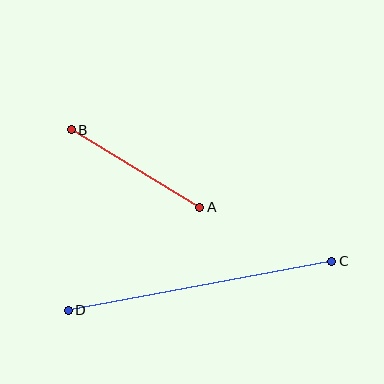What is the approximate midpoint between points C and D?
The midpoint is at approximately (200, 286) pixels.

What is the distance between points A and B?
The distance is approximately 150 pixels.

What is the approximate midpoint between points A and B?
The midpoint is at approximately (136, 169) pixels.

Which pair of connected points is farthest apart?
Points C and D are farthest apart.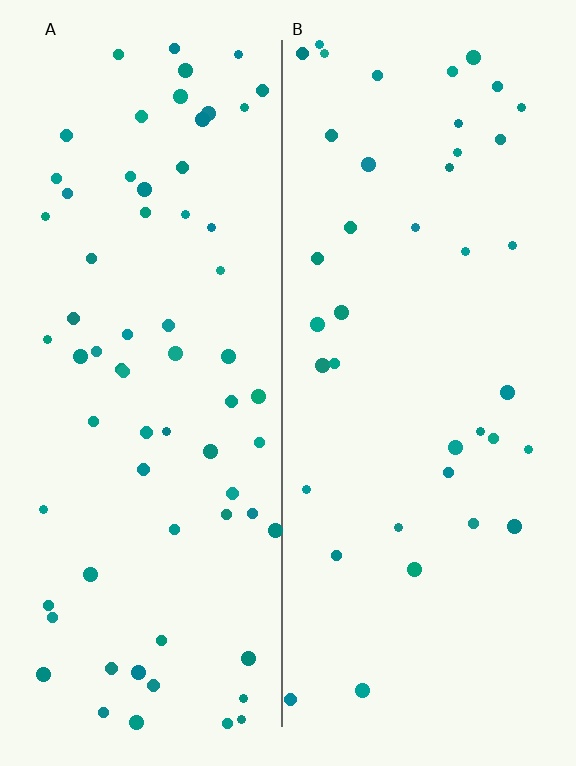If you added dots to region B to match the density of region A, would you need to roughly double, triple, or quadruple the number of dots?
Approximately double.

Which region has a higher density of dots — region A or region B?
A (the left).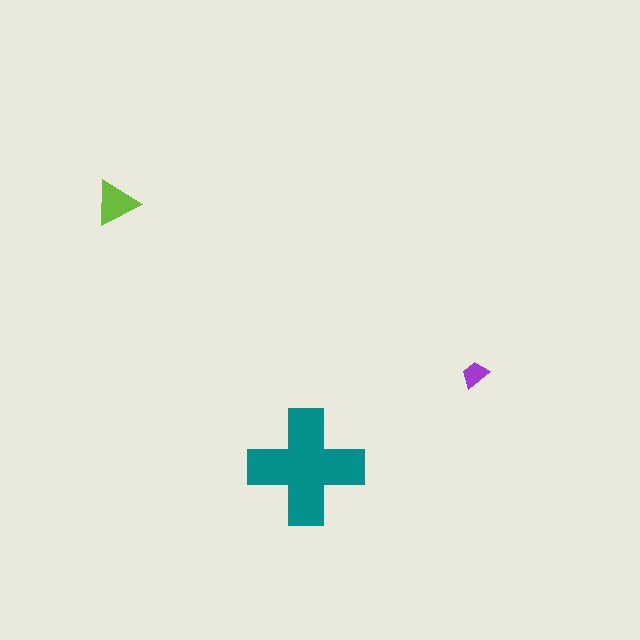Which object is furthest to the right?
The purple trapezoid is rightmost.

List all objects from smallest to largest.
The purple trapezoid, the lime triangle, the teal cross.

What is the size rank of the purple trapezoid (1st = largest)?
3rd.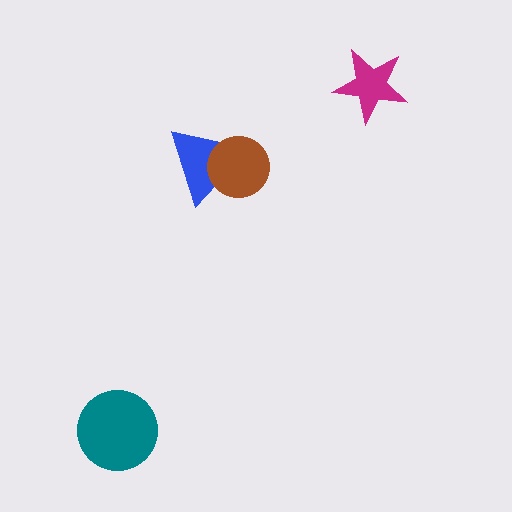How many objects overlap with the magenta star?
0 objects overlap with the magenta star.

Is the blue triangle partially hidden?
Yes, it is partially covered by another shape.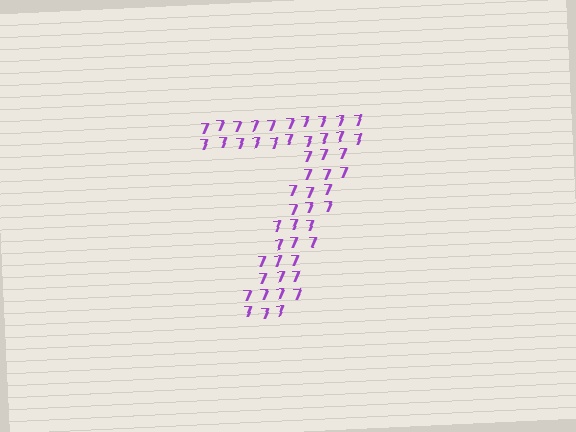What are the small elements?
The small elements are digit 7's.